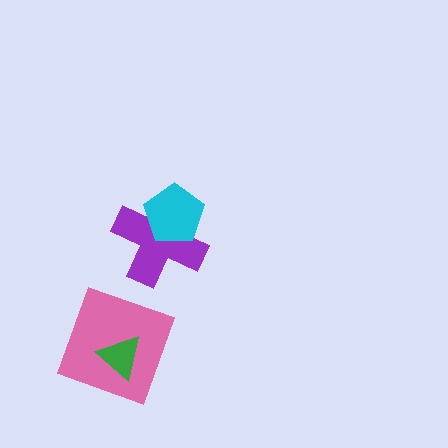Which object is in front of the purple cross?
The cyan pentagon is in front of the purple cross.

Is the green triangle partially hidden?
No, no other shape covers it.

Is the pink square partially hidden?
Yes, it is partially covered by another shape.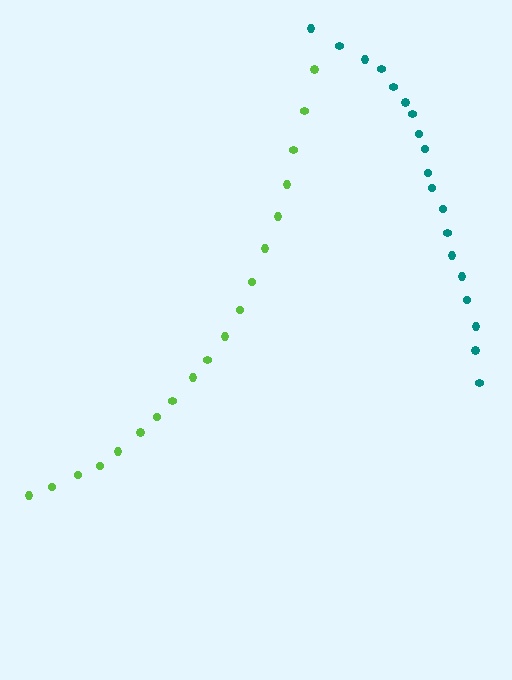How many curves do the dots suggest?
There are 2 distinct paths.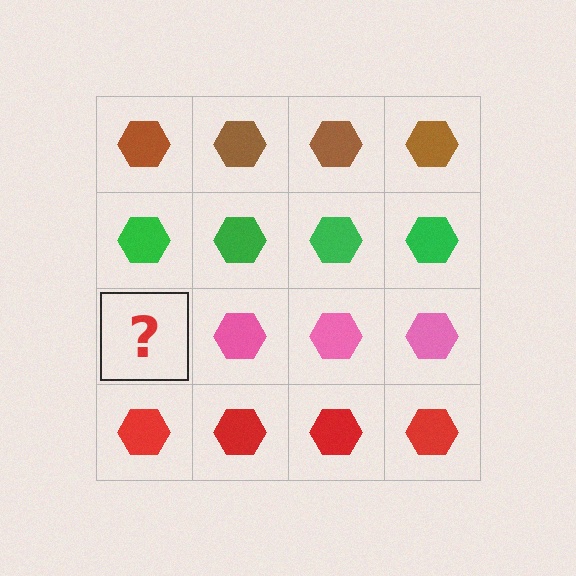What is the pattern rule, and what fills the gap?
The rule is that each row has a consistent color. The gap should be filled with a pink hexagon.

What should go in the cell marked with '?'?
The missing cell should contain a pink hexagon.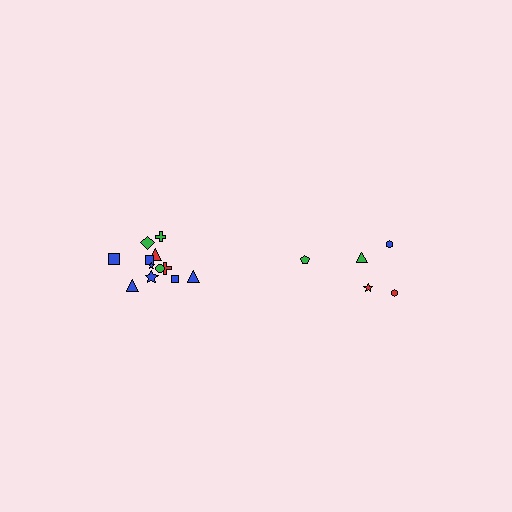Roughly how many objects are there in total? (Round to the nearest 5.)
Roughly 15 objects in total.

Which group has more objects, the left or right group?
The left group.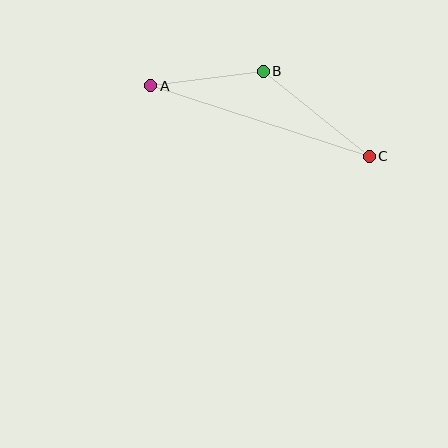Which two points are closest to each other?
Points A and B are closest to each other.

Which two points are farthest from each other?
Points A and C are farthest from each other.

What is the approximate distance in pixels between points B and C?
The distance between B and C is approximately 136 pixels.